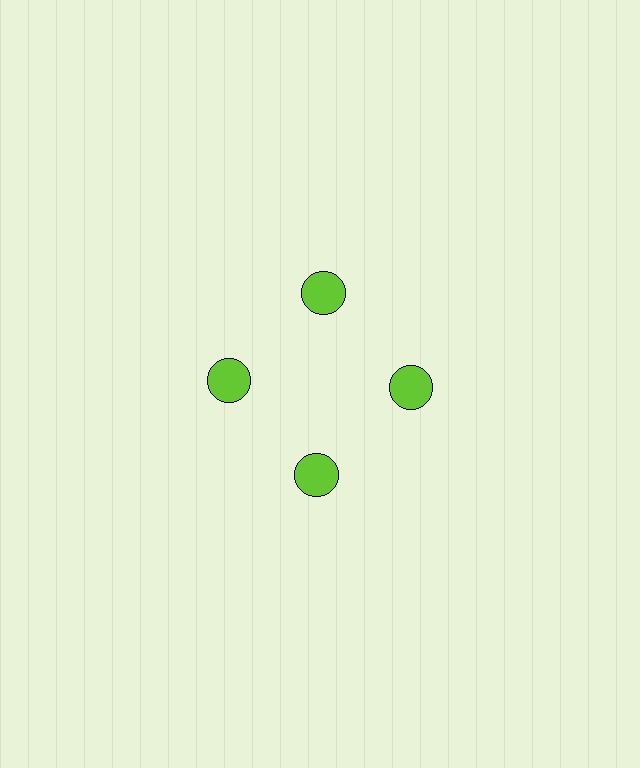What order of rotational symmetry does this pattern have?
This pattern has 4-fold rotational symmetry.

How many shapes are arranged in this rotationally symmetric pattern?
There are 4 shapes, arranged in 4 groups of 1.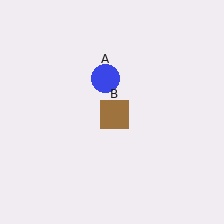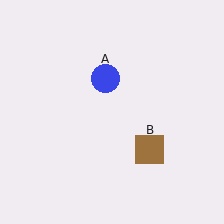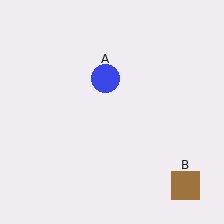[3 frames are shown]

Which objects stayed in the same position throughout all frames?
Blue circle (object A) remained stationary.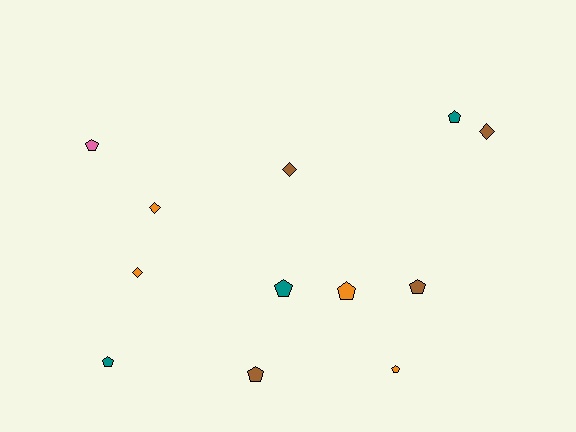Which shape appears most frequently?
Pentagon, with 8 objects.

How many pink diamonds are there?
There are no pink diamonds.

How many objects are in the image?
There are 12 objects.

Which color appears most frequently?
Orange, with 4 objects.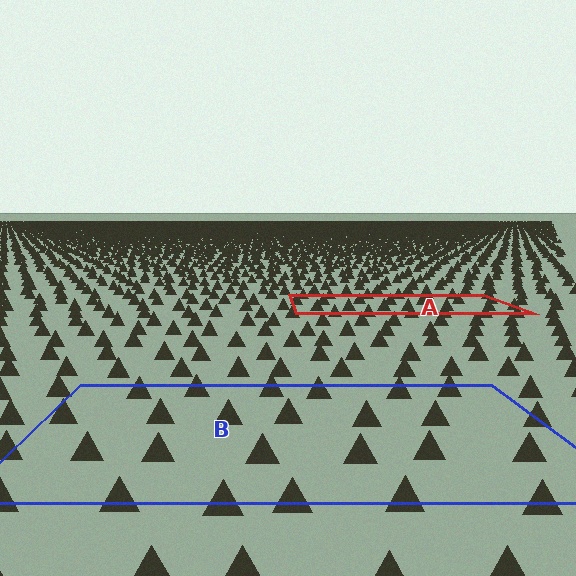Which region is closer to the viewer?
Region B is closer. The texture elements there are larger and more spread out.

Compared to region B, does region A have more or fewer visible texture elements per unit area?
Region A has more texture elements per unit area — they are packed more densely because it is farther away.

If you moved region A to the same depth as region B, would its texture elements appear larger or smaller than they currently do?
They would appear larger. At a closer depth, the same texture elements are projected at a bigger on-screen size.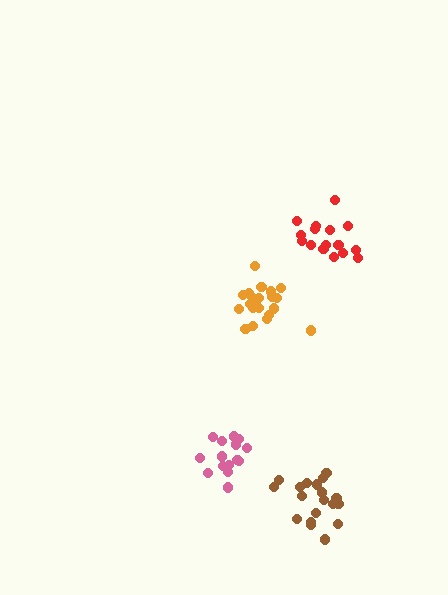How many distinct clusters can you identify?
There are 4 distinct clusters.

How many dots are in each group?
Group 1: 21 dots, Group 2: 20 dots, Group 3: 15 dots, Group 4: 16 dots (72 total).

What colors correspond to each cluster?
The clusters are colored: orange, brown, pink, red.